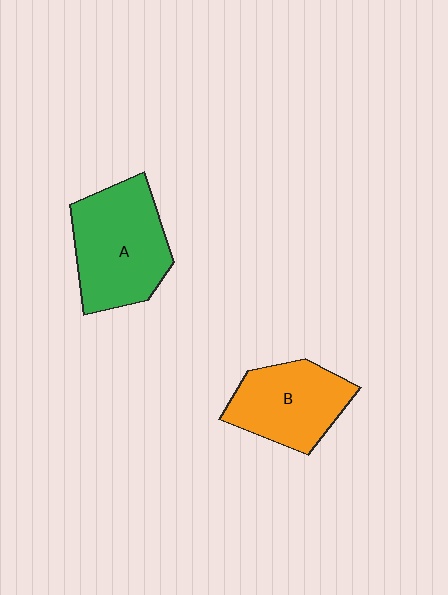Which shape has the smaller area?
Shape B (orange).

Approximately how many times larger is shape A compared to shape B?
Approximately 1.3 times.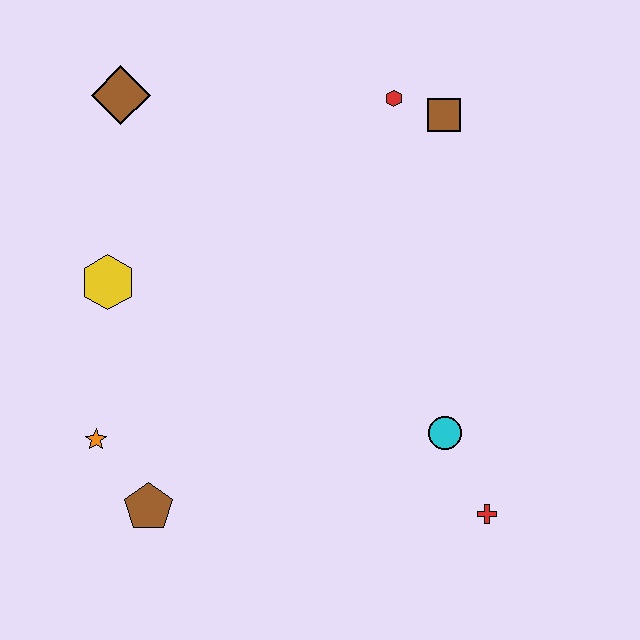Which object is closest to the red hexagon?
The brown square is closest to the red hexagon.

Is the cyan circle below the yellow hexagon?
Yes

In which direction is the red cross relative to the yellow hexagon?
The red cross is to the right of the yellow hexagon.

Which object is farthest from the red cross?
The brown diamond is farthest from the red cross.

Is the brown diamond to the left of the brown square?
Yes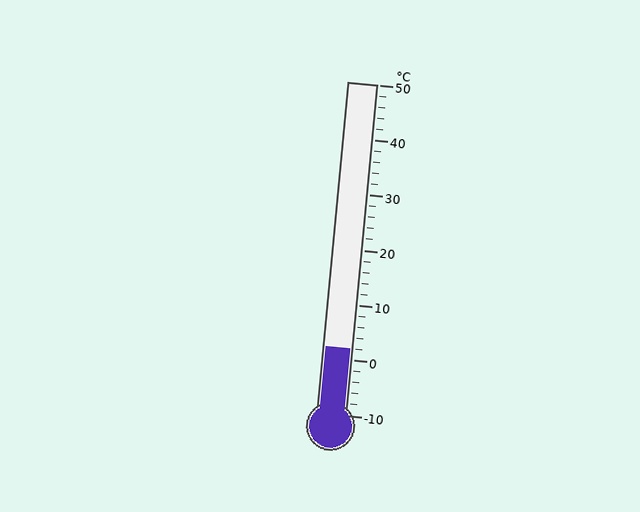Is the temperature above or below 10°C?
The temperature is below 10°C.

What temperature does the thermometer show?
The thermometer shows approximately 2°C.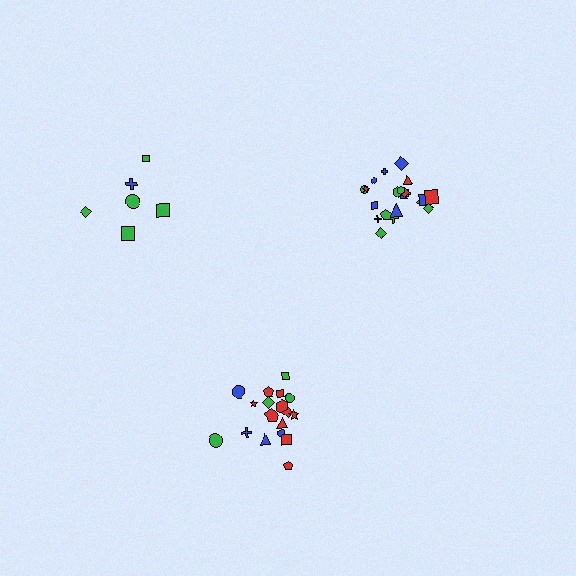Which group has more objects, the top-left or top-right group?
The top-right group.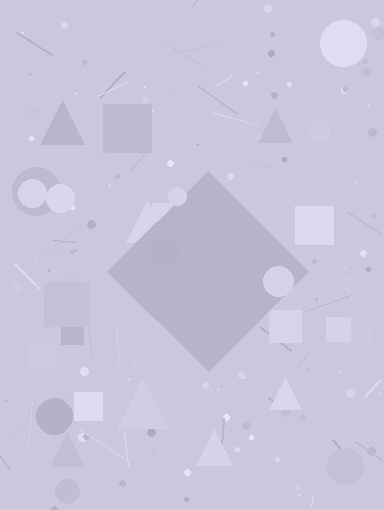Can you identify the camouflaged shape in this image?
The camouflaged shape is a diamond.